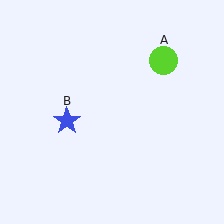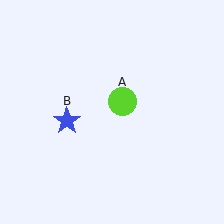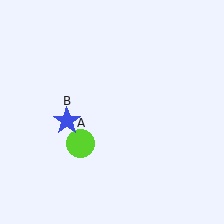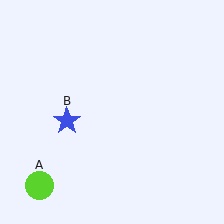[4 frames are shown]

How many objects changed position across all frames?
1 object changed position: lime circle (object A).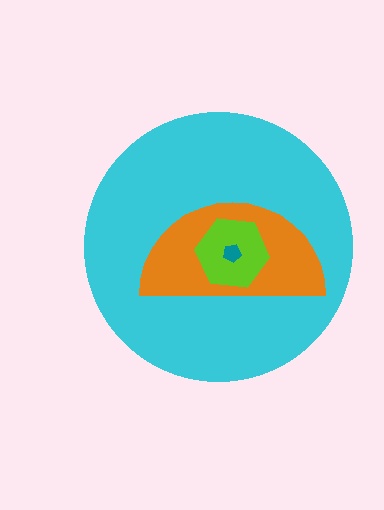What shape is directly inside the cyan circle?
The orange semicircle.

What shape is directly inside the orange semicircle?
The lime hexagon.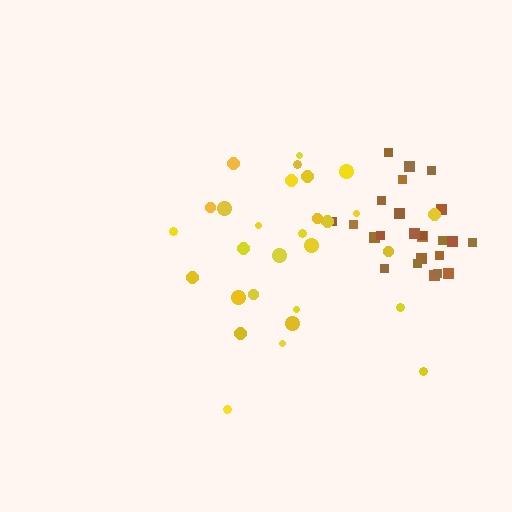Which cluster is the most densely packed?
Brown.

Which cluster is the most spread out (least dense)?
Yellow.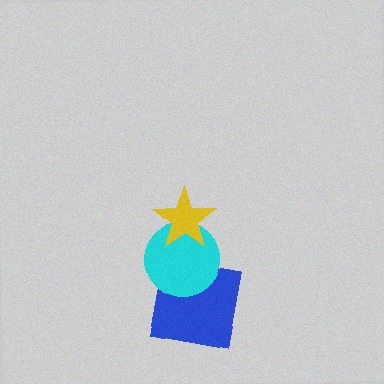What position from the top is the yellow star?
The yellow star is 1st from the top.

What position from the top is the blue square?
The blue square is 3rd from the top.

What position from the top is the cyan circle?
The cyan circle is 2nd from the top.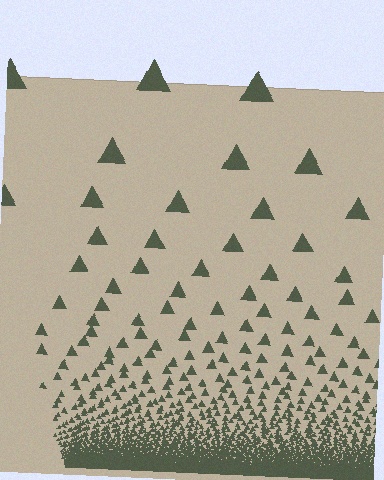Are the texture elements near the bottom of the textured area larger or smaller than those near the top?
Smaller. The gradient is inverted — elements near the bottom are smaller and denser.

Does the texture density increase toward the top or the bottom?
Density increases toward the bottom.